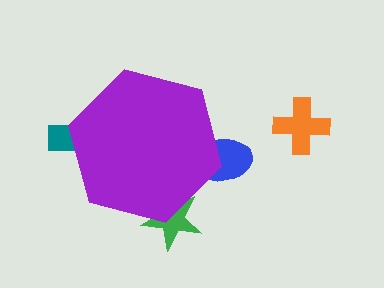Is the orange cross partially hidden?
No, the orange cross is fully visible.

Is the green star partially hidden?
Yes, the green star is partially hidden behind the purple hexagon.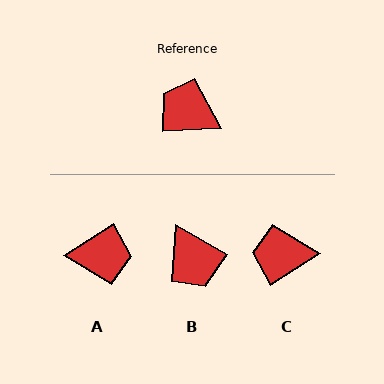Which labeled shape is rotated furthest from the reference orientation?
A, about 150 degrees away.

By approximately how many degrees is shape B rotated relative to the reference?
Approximately 147 degrees counter-clockwise.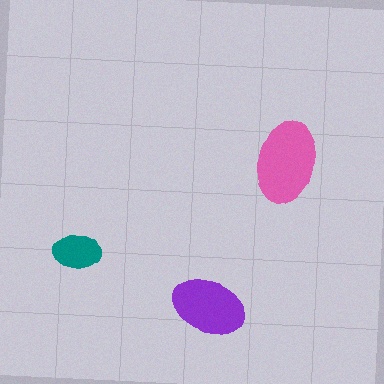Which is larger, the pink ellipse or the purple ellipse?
The pink one.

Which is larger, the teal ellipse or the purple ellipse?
The purple one.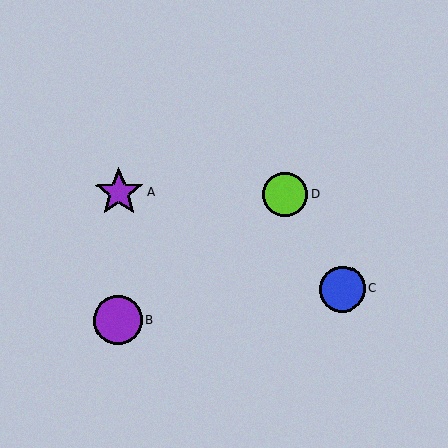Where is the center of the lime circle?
The center of the lime circle is at (285, 194).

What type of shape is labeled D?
Shape D is a lime circle.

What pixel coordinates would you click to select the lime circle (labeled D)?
Click at (285, 194) to select the lime circle D.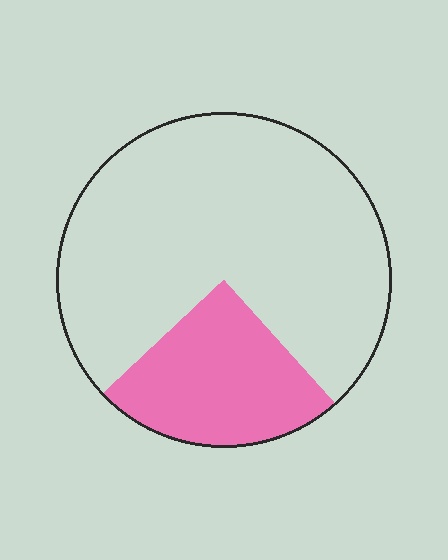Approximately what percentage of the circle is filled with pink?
Approximately 25%.